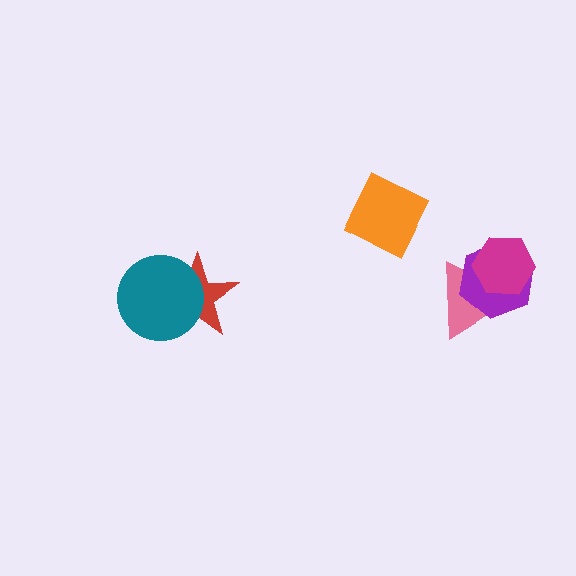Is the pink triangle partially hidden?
Yes, it is partially covered by another shape.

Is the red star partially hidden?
Yes, it is partially covered by another shape.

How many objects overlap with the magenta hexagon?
2 objects overlap with the magenta hexagon.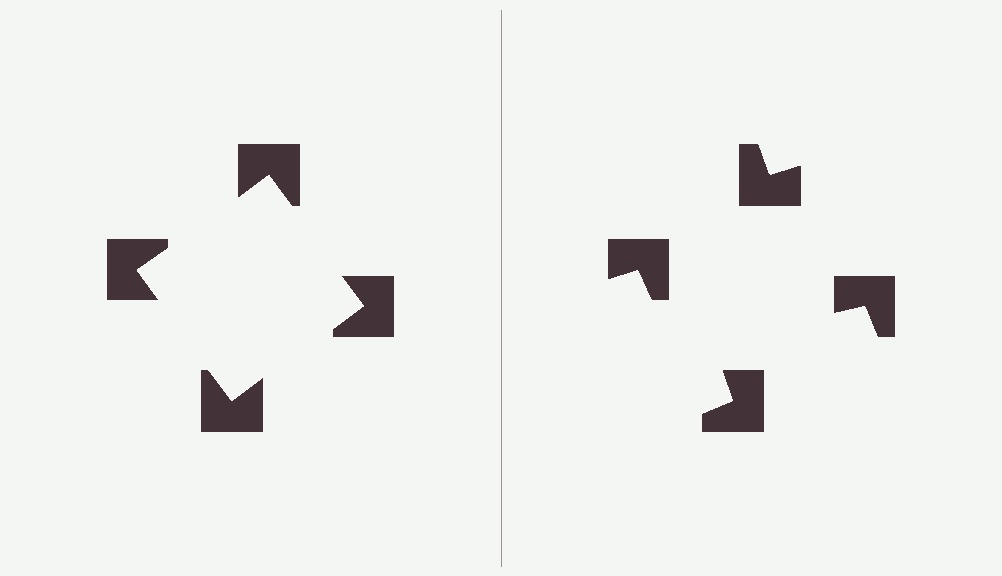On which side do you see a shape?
An illusory square appears on the left side. On the right side the wedge cuts are rotated, so no coherent shape forms.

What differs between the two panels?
The notched squares are positioned identically on both sides; only the wedge orientations differ. On the left they align to a square; on the right they are misaligned.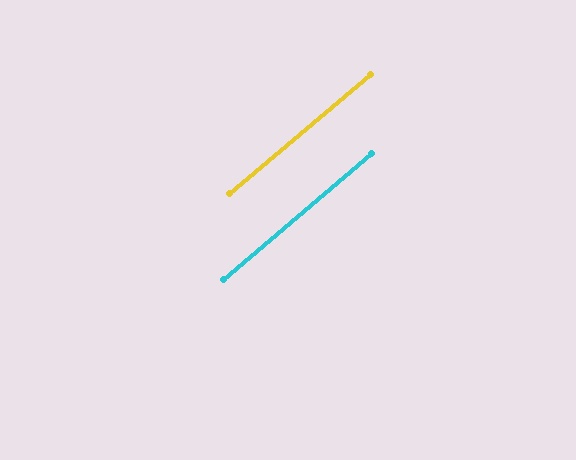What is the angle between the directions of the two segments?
Approximately 0 degrees.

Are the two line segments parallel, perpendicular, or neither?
Parallel — their directions differ by only 0.0°.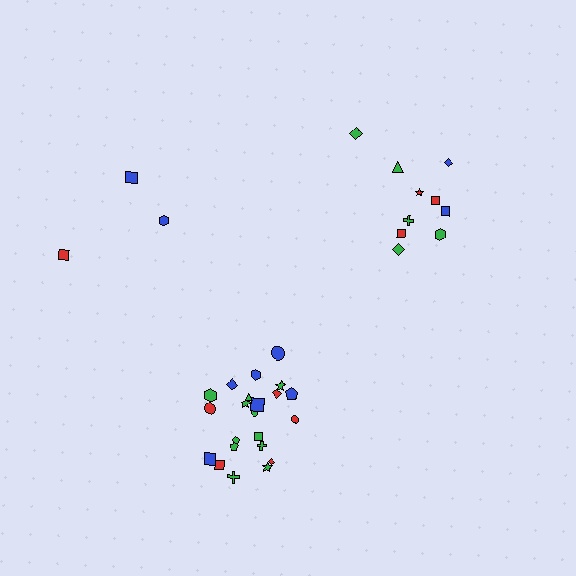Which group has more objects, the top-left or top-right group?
The top-right group.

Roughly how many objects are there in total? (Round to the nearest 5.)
Roughly 35 objects in total.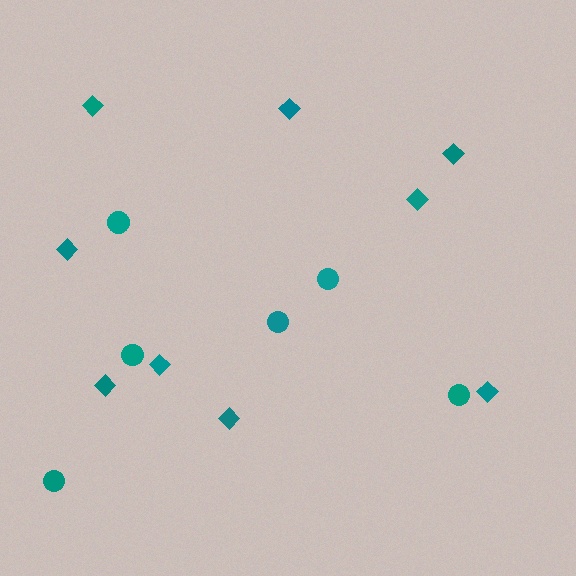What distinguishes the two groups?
There are 2 groups: one group of diamonds (9) and one group of circles (6).